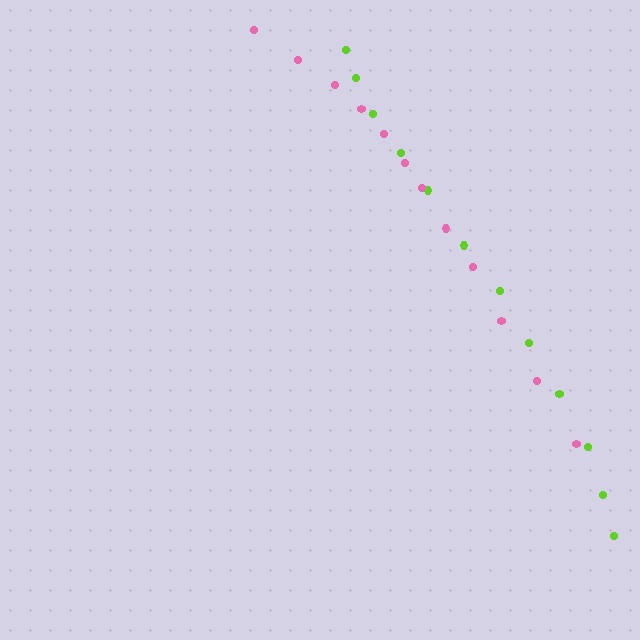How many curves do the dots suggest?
There are 2 distinct paths.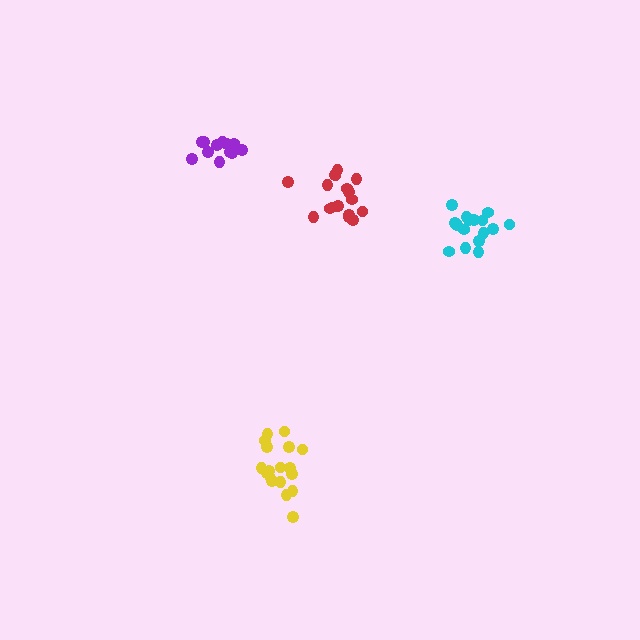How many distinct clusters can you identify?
There are 4 distinct clusters.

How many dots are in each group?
Group 1: 12 dots, Group 2: 18 dots, Group 3: 17 dots, Group 4: 17 dots (64 total).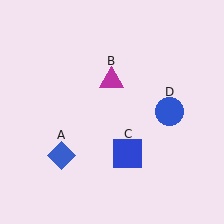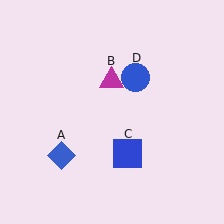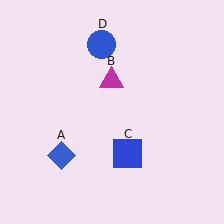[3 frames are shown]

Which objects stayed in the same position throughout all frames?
Blue diamond (object A) and magenta triangle (object B) and blue square (object C) remained stationary.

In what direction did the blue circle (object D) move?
The blue circle (object D) moved up and to the left.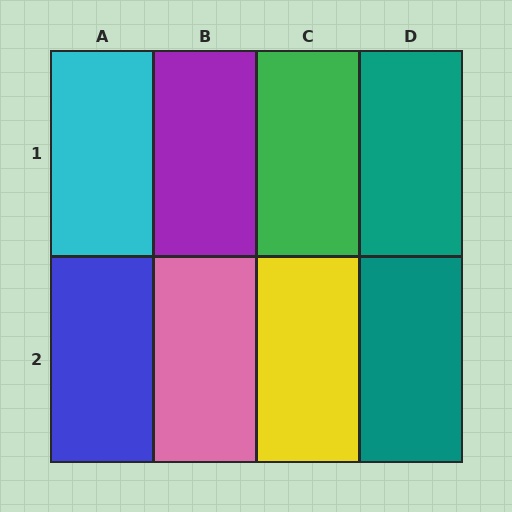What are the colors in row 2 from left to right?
Blue, pink, yellow, teal.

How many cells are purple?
1 cell is purple.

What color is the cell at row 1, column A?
Cyan.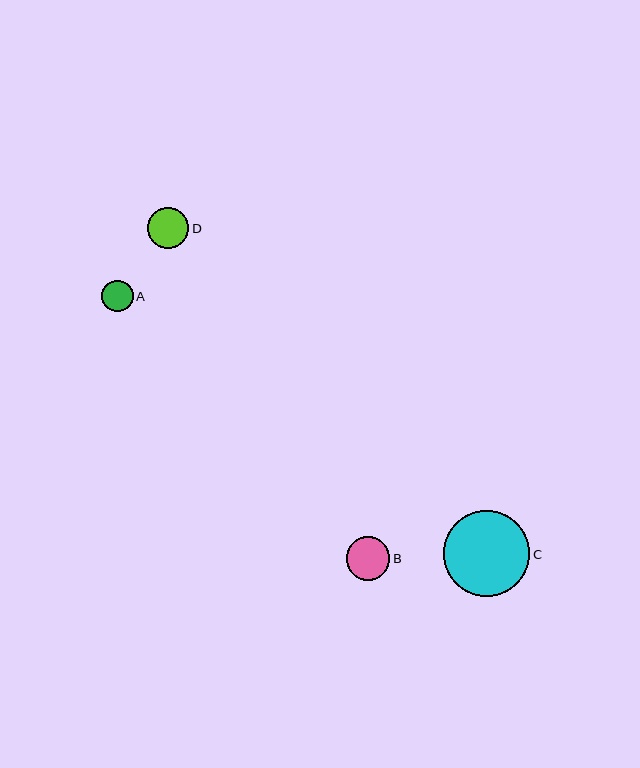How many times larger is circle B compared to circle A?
Circle B is approximately 1.4 times the size of circle A.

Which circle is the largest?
Circle C is the largest with a size of approximately 86 pixels.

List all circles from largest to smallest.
From largest to smallest: C, B, D, A.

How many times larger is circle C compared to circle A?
Circle C is approximately 2.7 times the size of circle A.